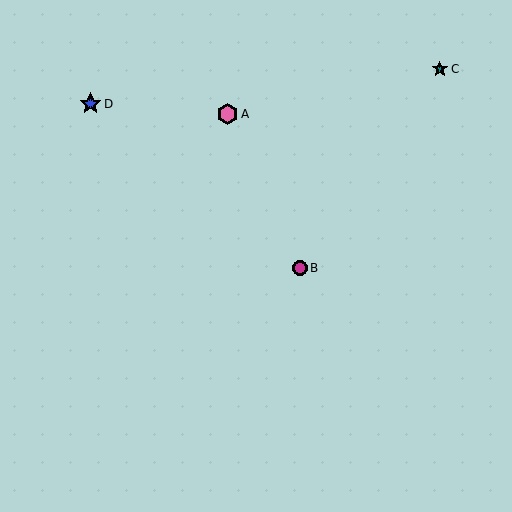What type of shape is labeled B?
Shape B is a magenta circle.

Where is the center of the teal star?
The center of the teal star is at (440, 69).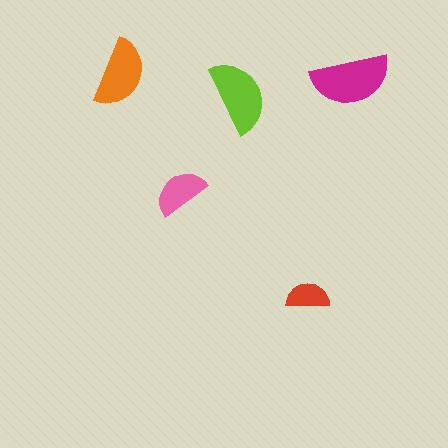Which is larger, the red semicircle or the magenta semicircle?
The magenta one.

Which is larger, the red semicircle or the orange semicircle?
The orange one.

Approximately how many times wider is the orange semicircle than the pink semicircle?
About 1.5 times wider.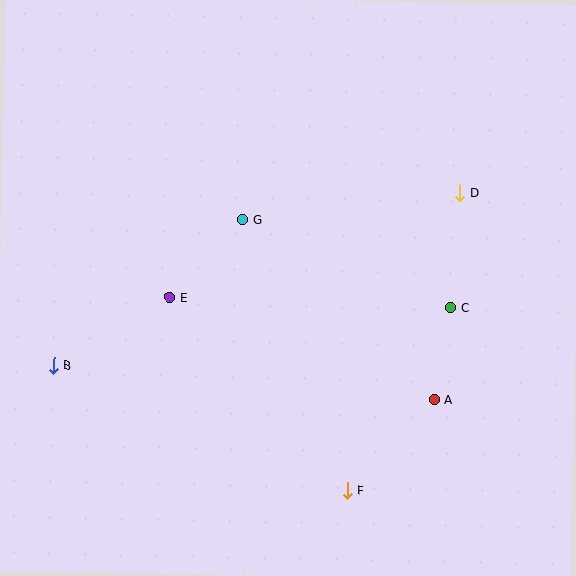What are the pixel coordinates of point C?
Point C is at (450, 307).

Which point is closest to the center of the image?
Point G at (243, 220) is closest to the center.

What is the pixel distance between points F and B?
The distance between F and B is 319 pixels.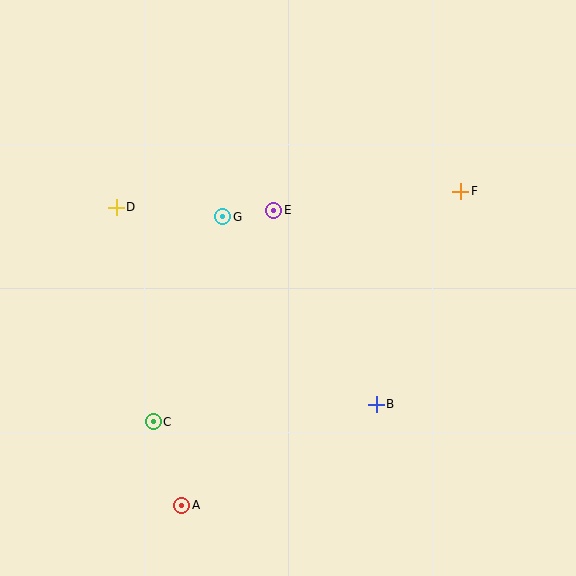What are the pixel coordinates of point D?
Point D is at (116, 207).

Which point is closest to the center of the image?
Point E at (274, 210) is closest to the center.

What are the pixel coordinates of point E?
Point E is at (274, 210).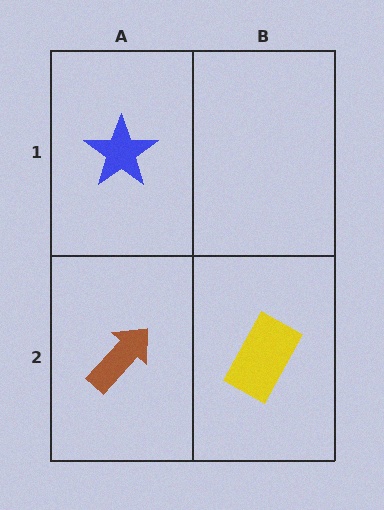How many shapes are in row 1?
1 shape.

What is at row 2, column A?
A brown arrow.